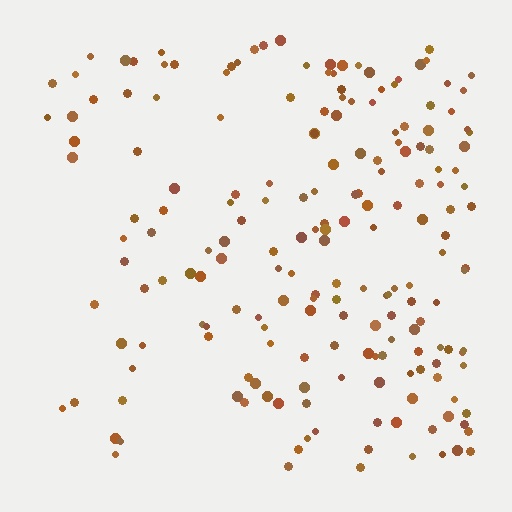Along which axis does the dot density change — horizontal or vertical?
Horizontal.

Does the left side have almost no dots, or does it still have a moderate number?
Still a moderate number, just noticeably fewer than the right.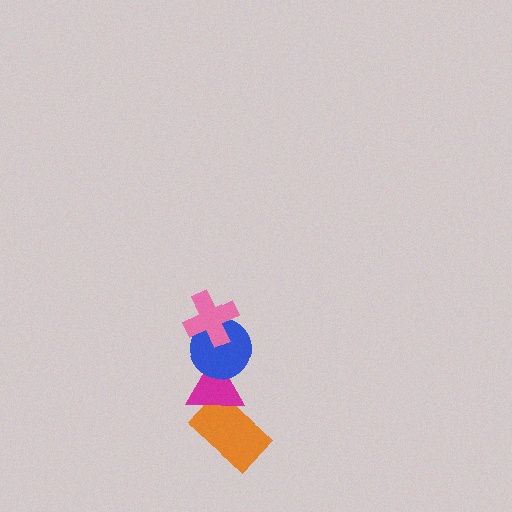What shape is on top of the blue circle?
The pink cross is on top of the blue circle.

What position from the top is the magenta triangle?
The magenta triangle is 3rd from the top.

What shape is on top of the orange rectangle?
The magenta triangle is on top of the orange rectangle.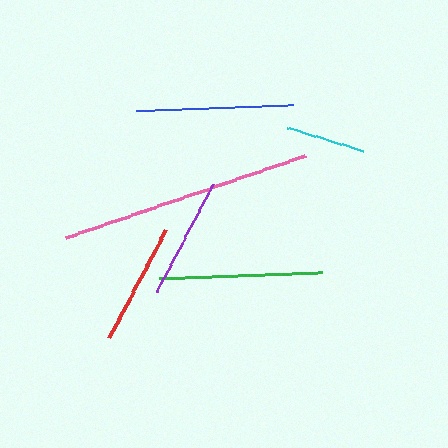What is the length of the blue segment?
The blue segment is approximately 157 pixels long.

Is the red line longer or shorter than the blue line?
The blue line is longer than the red line.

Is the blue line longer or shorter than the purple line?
The blue line is longer than the purple line.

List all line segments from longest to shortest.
From longest to shortest: pink, green, blue, red, purple, cyan.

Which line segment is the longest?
The pink line is the longest at approximately 253 pixels.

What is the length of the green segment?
The green segment is approximately 162 pixels long.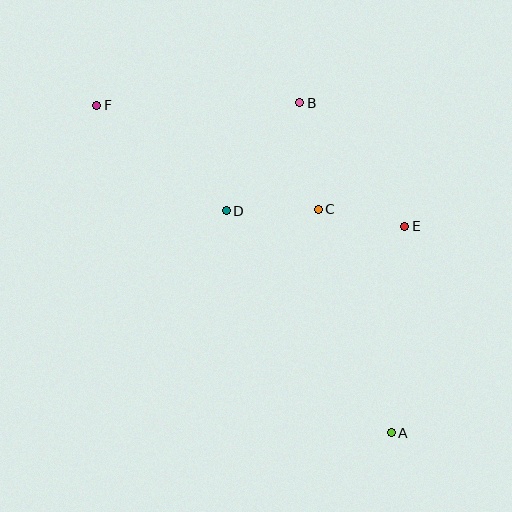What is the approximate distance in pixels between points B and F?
The distance between B and F is approximately 203 pixels.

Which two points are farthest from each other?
Points A and F are farthest from each other.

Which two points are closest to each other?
Points C and E are closest to each other.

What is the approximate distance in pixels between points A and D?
The distance between A and D is approximately 277 pixels.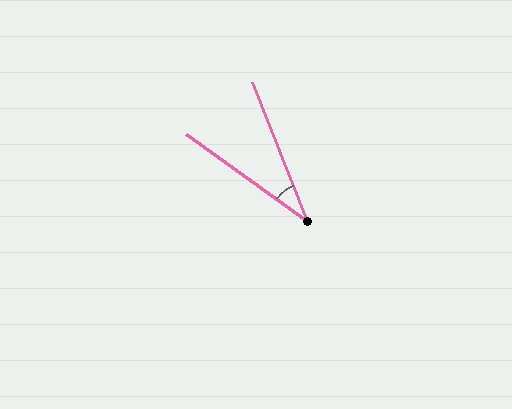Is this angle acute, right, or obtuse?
It is acute.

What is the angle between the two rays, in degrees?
Approximately 33 degrees.